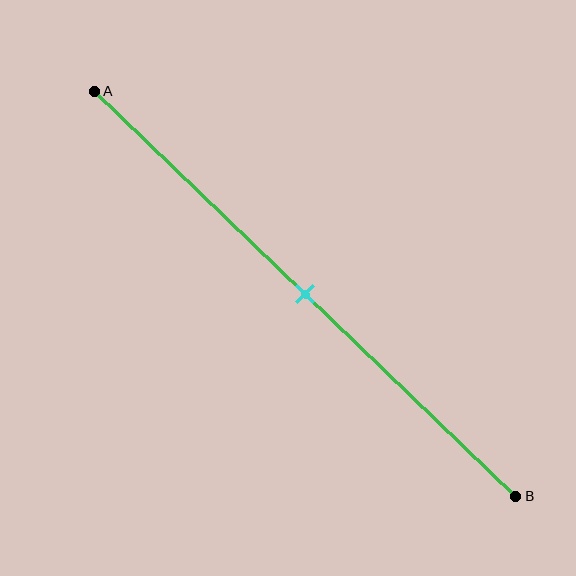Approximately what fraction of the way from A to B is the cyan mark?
The cyan mark is approximately 50% of the way from A to B.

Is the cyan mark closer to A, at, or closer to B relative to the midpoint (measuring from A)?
The cyan mark is approximately at the midpoint of segment AB.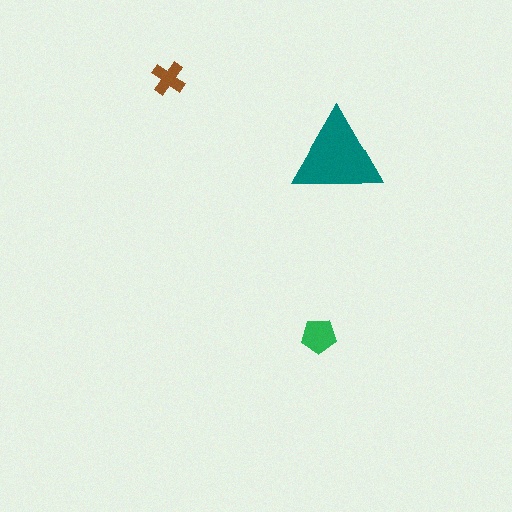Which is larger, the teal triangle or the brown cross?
The teal triangle.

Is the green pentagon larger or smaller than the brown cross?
Larger.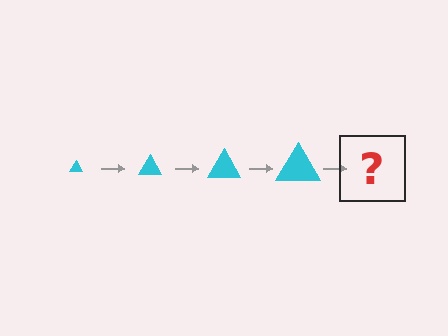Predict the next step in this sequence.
The next step is a cyan triangle, larger than the previous one.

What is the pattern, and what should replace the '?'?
The pattern is that the triangle gets progressively larger each step. The '?' should be a cyan triangle, larger than the previous one.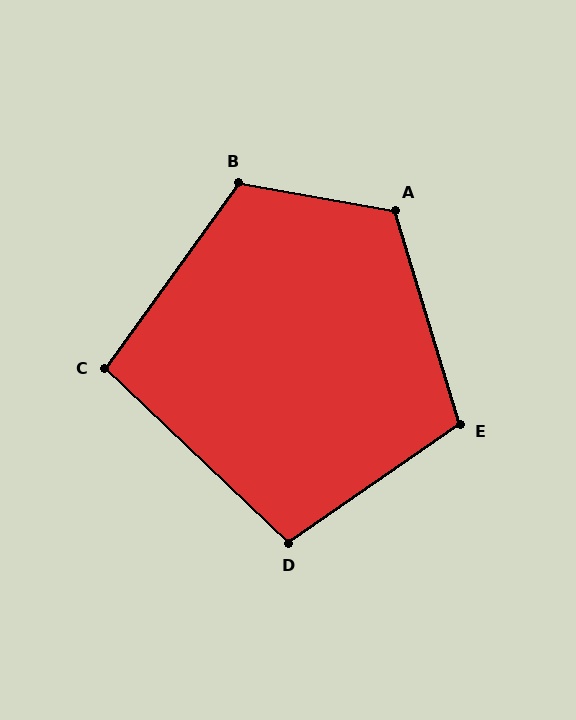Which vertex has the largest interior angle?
A, at approximately 117 degrees.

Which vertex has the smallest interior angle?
C, at approximately 98 degrees.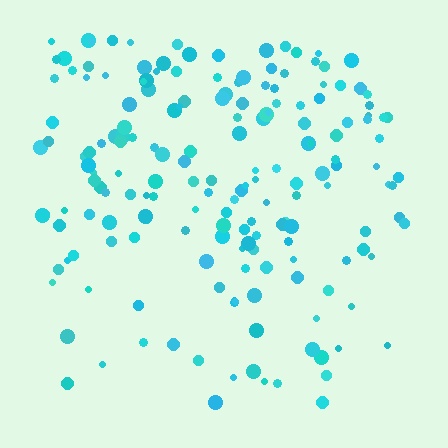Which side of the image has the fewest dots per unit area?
The bottom.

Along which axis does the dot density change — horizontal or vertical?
Vertical.